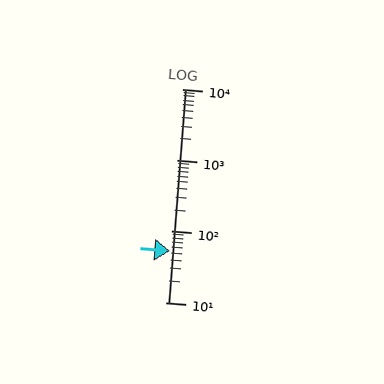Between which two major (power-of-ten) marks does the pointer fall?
The pointer is between 10 and 100.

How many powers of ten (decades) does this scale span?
The scale spans 3 decades, from 10 to 10000.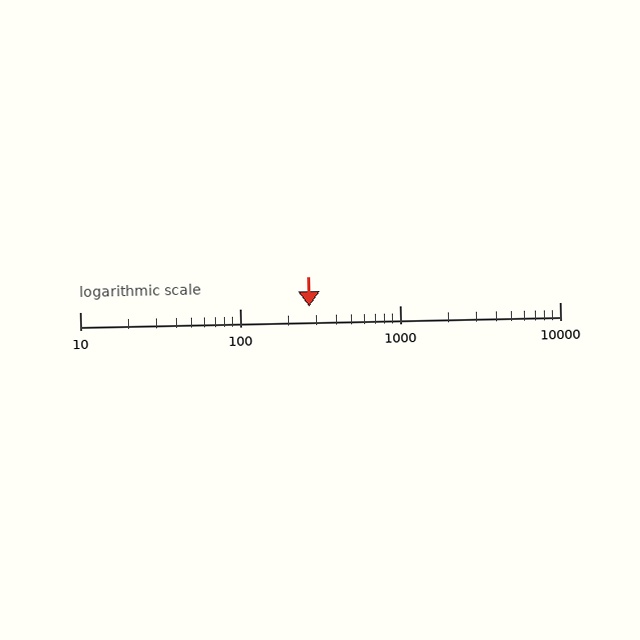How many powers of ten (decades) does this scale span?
The scale spans 3 decades, from 10 to 10000.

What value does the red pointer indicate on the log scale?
The pointer indicates approximately 270.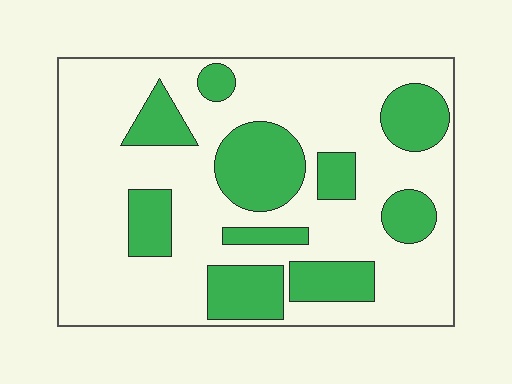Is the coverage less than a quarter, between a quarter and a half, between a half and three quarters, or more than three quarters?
Between a quarter and a half.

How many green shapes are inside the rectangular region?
10.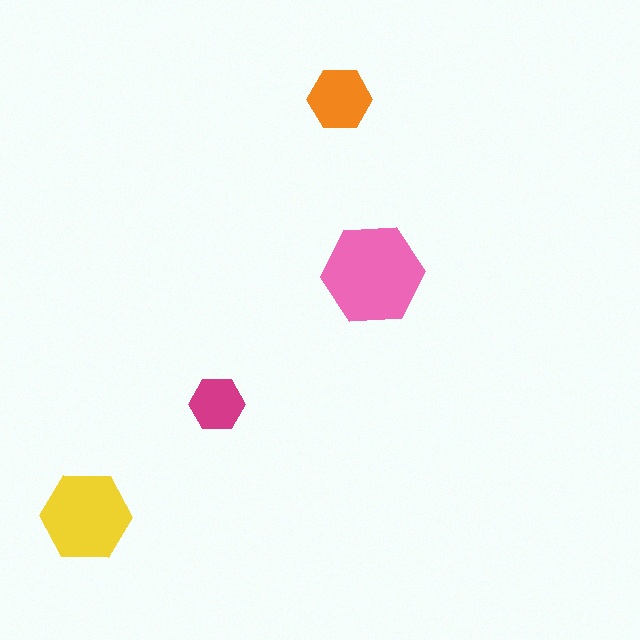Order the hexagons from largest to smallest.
the pink one, the yellow one, the orange one, the magenta one.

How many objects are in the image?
There are 4 objects in the image.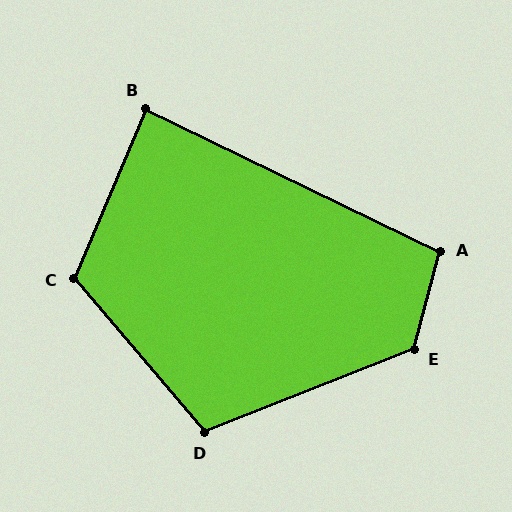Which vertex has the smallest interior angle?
B, at approximately 87 degrees.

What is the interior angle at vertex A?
Approximately 101 degrees (obtuse).